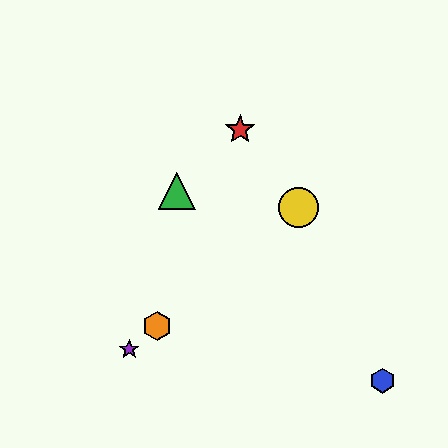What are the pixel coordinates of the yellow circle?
The yellow circle is at (298, 207).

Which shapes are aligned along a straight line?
The yellow circle, the purple star, the orange hexagon are aligned along a straight line.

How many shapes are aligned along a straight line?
3 shapes (the yellow circle, the purple star, the orange hexagon) are aligned along a straight line.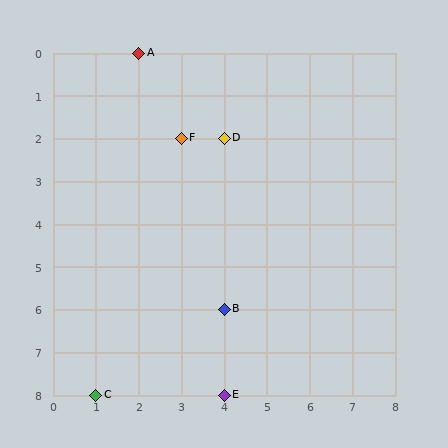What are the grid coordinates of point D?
Point D is at grid coordinates (4, 2).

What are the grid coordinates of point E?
Point E is at grid coordinates (4, 8).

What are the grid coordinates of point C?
Point C is at grid coordinates (1, 8).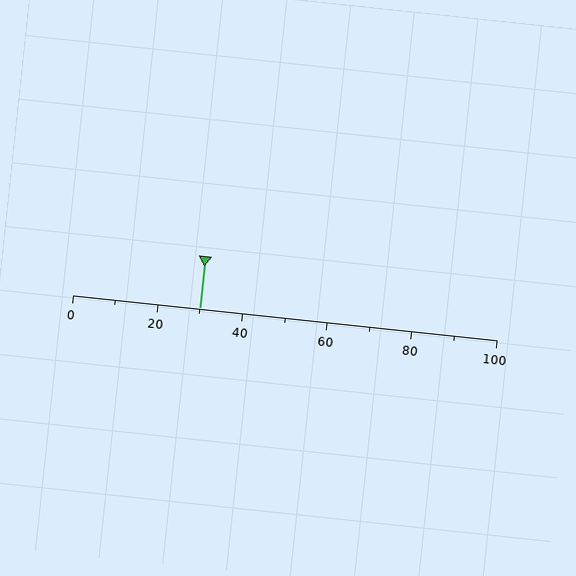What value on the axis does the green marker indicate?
The marker indicates approximately 30.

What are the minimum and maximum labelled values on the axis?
The axis runs from 0 to 100.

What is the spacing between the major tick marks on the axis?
The major ticks are spaced 20 apart.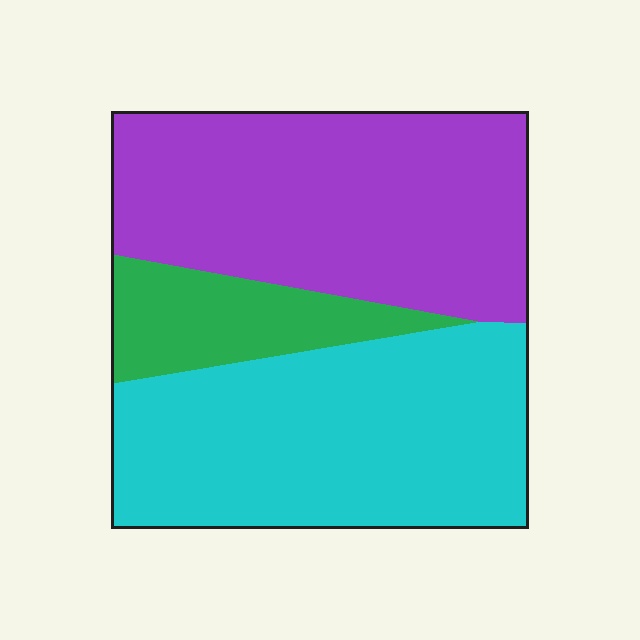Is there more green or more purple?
Purple.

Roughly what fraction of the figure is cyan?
Cyan takes up between a quarter and a half of the figure.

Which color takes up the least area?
Green, at roughly 15%.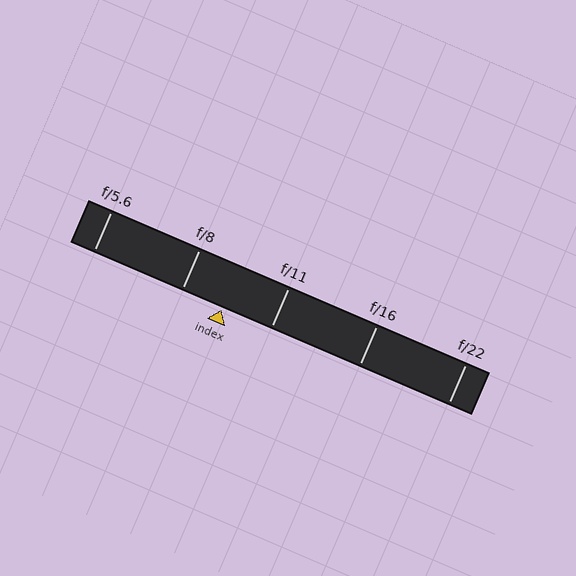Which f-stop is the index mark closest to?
The index mark is closest to f/8.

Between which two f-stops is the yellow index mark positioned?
The index mark is between f/8 and f/11.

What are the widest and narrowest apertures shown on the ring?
The widest aperture shown is f/5.6 and the narrowest is f/22.